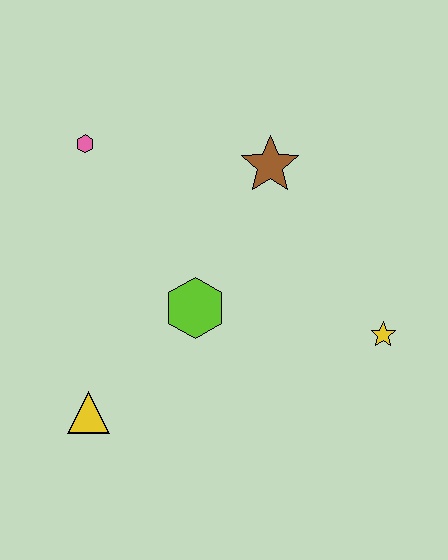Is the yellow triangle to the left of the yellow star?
Yes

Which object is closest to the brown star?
The lime hexagon is closest to the brown star.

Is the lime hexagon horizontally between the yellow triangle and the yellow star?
Yes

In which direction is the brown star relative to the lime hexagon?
The brown star is above the lime hexagon.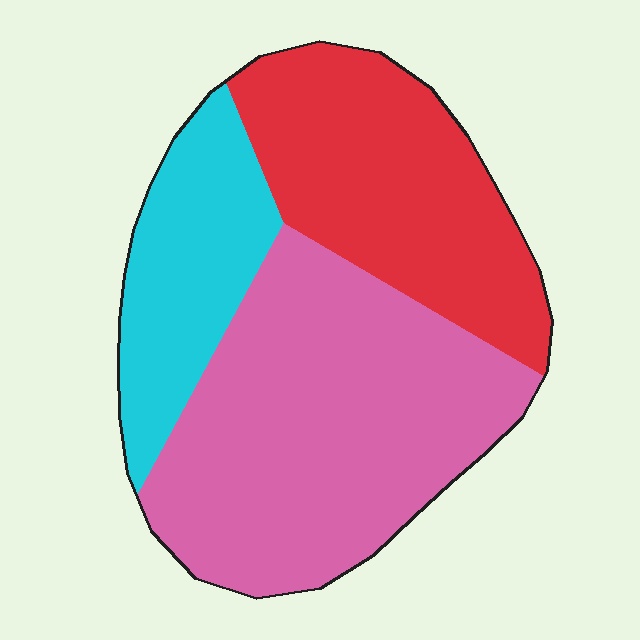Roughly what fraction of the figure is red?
Red covers 31% of the figure.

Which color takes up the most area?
Pink, at roughly 50%.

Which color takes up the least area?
Cyan, at roughly 20%.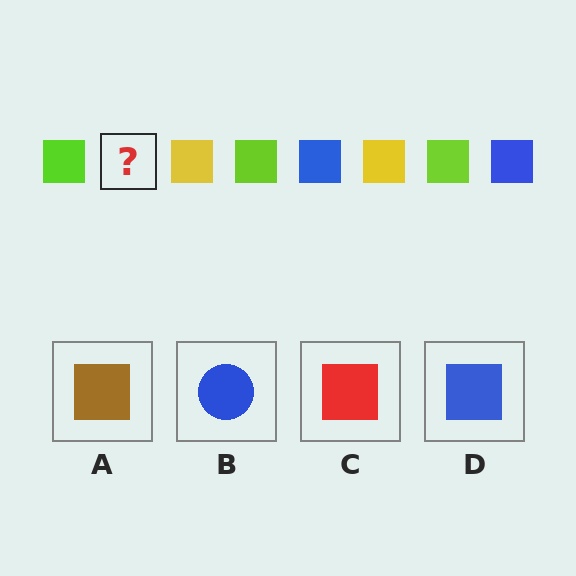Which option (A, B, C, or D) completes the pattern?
D.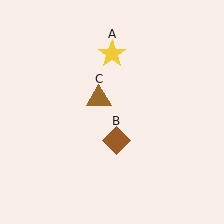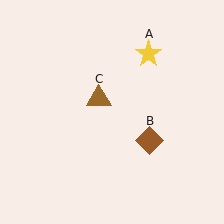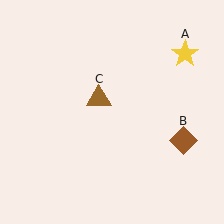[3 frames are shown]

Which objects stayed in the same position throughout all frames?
Brown triangle (object C) remained stationary.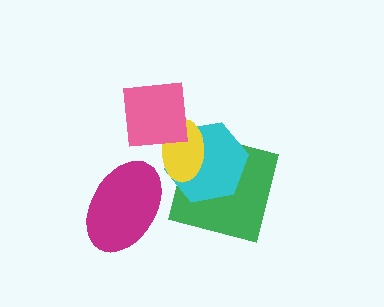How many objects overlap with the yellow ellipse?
3 objects overlap with the yellow ellipse.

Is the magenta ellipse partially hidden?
No, no other shape covers it.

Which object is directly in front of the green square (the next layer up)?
The cyan hexagon is directly in front of the green square.